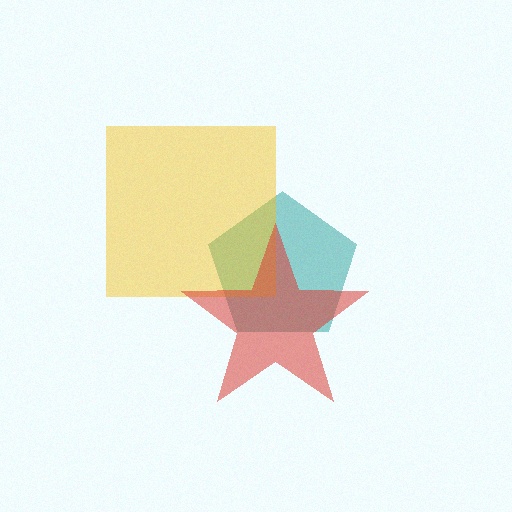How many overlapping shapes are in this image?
There are 3 overlapping shapes in the image.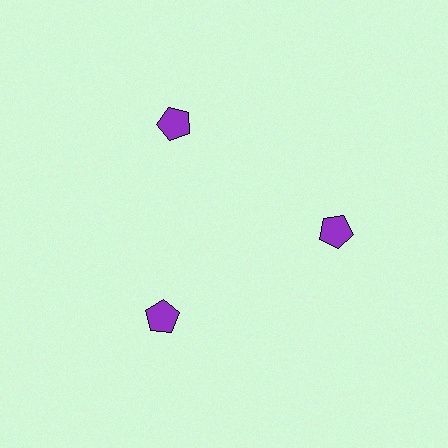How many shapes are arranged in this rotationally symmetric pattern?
There are 3 shapes, arranged in 3 groups of 1.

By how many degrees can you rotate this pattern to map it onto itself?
The pattern maps onto itself every 120 degrees of rotation.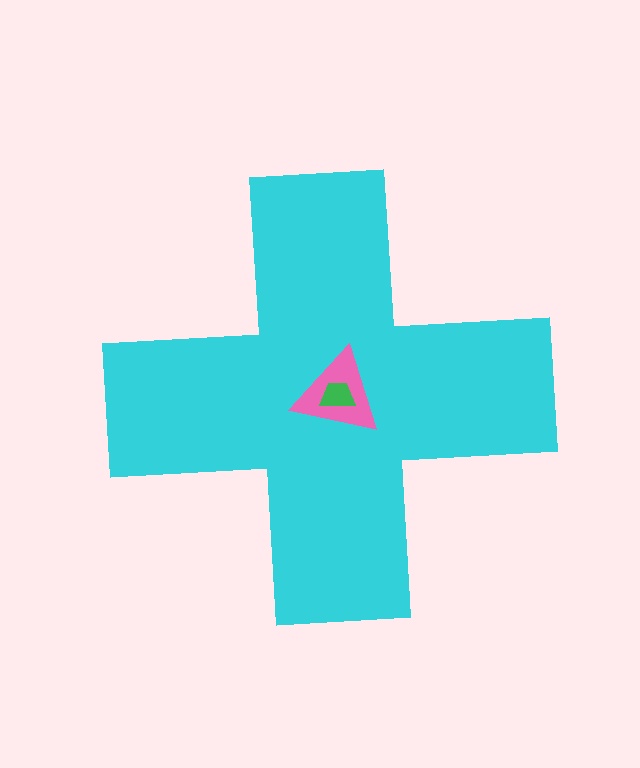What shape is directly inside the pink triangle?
The green trapezoid.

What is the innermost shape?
The green trapezoid.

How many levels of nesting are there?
3.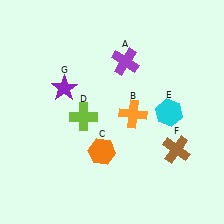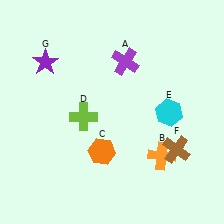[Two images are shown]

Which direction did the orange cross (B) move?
The orange cross (B) moved down.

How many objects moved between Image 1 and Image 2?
2 objects moved between the two images.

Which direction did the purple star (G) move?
The purple star (G) moved up.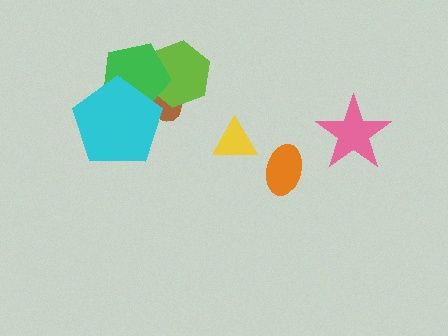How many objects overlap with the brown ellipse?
3 objects overlap with the brown ellipse.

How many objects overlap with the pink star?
0 objects overlap with the pink star.